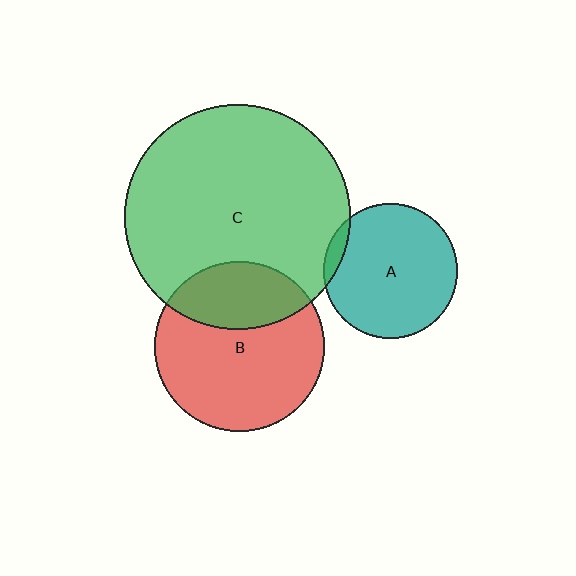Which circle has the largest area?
Circle C (green).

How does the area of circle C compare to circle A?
Approximately 2.8 times.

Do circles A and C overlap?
Yes.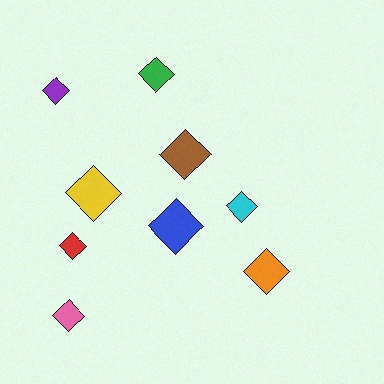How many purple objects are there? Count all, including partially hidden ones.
There is 1 purple object.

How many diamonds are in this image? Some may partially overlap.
There are 9 diamonds.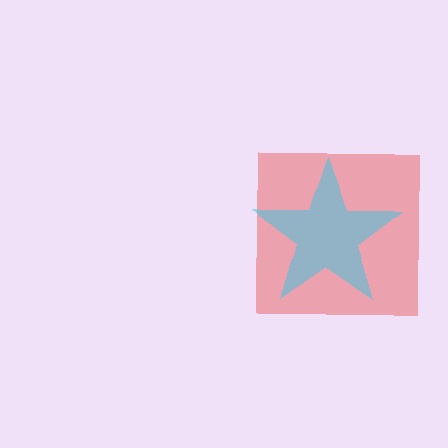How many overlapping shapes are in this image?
There are 2 overlapping shapes in the image.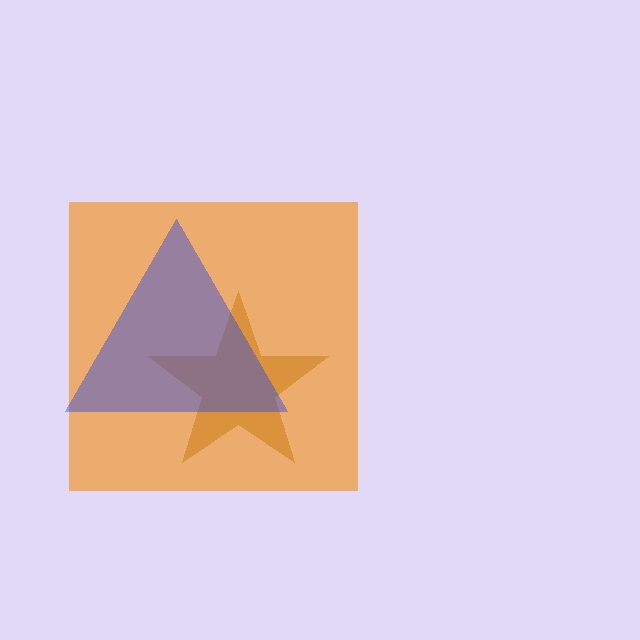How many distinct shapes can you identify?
There are 3 distinct shapes: a brown star, an orange square, a blue triangle.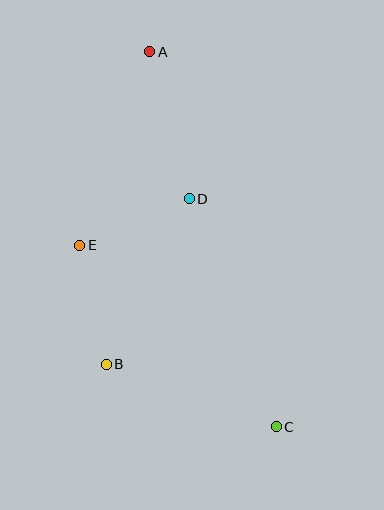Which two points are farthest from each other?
Points A and C are farthest from each other.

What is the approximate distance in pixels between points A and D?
The distance between A and D is approximately 152 pixels.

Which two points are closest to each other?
Points D and E are closest to each other.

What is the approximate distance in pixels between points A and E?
The distance between A and E is approximately 206 pixels.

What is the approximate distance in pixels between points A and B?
The distance between A and B is approximately 315 pixels.